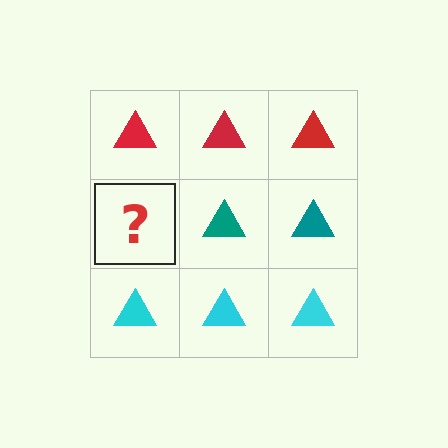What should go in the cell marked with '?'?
The missing cell should contain a teal triangle.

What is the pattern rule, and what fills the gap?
The rule is that each row has a consistent color. The gap should be filled with a teal triangle.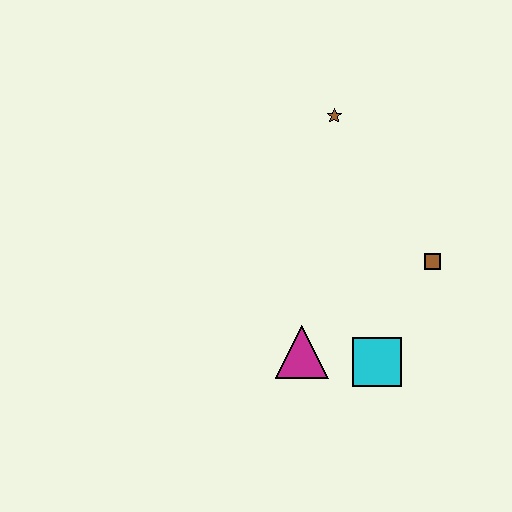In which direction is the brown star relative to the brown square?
The brown star is above the brown square.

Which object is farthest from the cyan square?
The brown star is farthest from the cyan square.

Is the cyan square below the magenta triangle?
Yes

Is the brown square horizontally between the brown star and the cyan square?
No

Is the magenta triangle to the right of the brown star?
No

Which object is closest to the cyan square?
The magenta triangle is closest to the cyan square.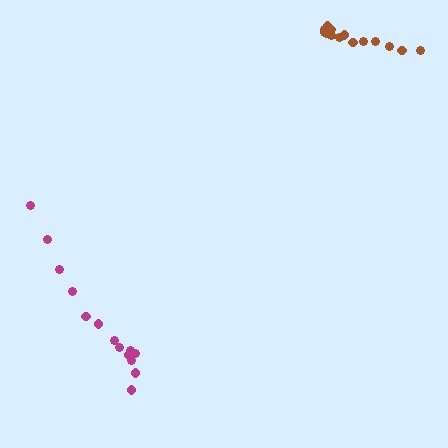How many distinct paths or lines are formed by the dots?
There are 2 distinct paths.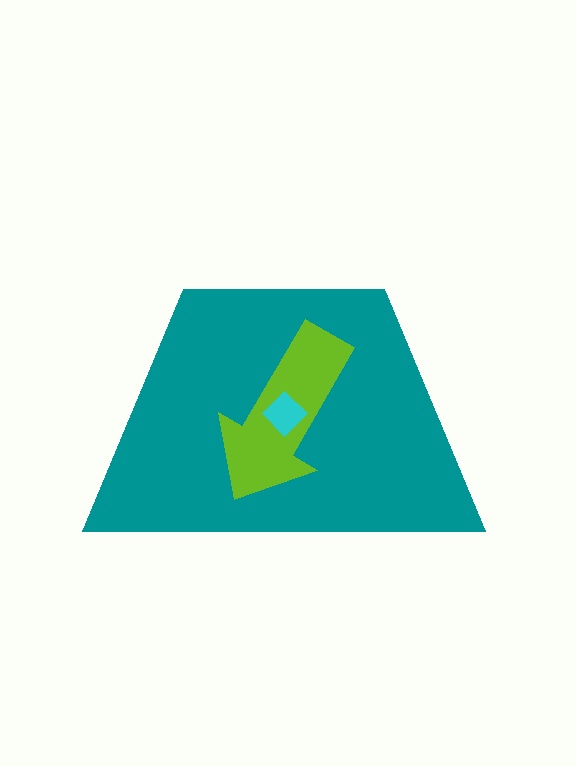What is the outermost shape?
The teal trapezoid.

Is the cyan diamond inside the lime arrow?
Yes.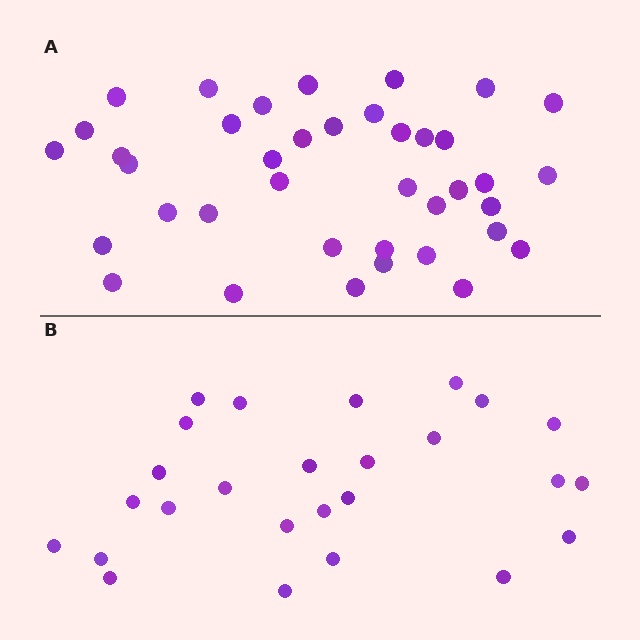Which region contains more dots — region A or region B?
Region A (the top region) has more dots.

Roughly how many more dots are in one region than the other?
Region A has approximately 15 more dots than region B.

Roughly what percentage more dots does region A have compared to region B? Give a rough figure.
About 50% more.